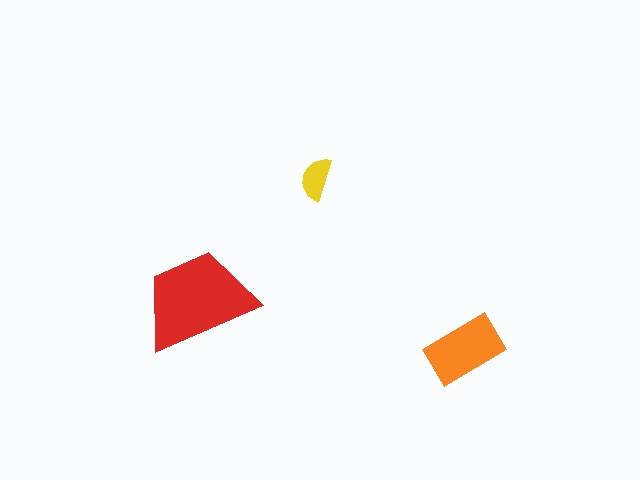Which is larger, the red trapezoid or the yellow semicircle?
The red trapezoid.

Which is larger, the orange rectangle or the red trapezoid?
The red trapezoid.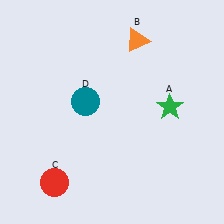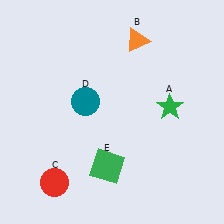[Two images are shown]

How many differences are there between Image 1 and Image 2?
There is 1 difference between the two images.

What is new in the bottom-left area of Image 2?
A green square (E) was added in the bottom-left area of Image 2.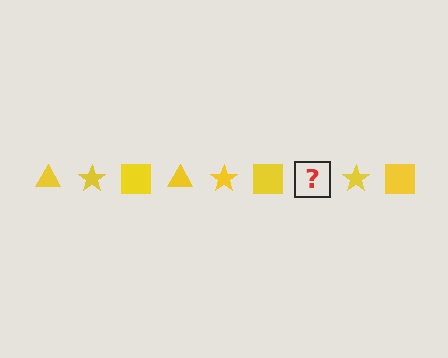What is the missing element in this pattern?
The missing element is a yellow triangle.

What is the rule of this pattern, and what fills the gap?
The rule is that the pattern cycles through triangle, star, square shapes in yellow. The gap should be filled with a yellow triangle.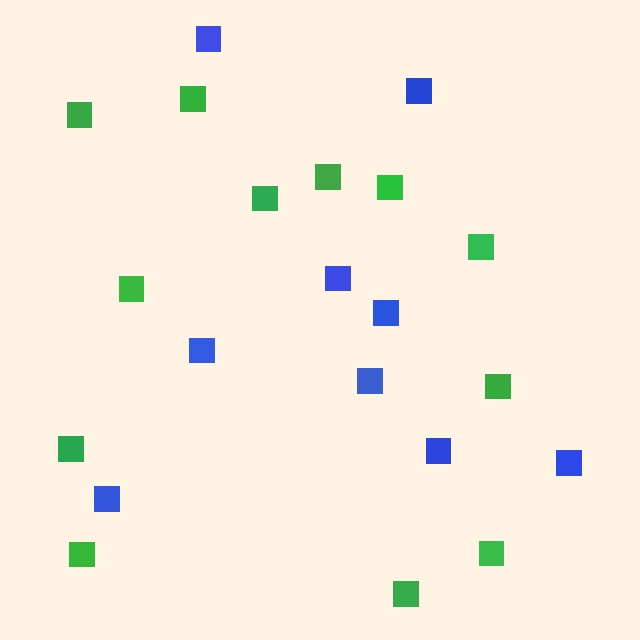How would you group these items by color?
There are 2 groups: one group of blue squares (9) and one group of green squares (12).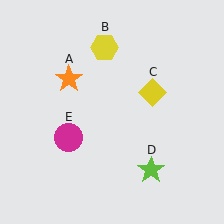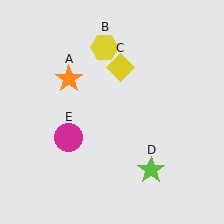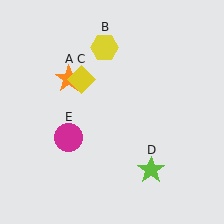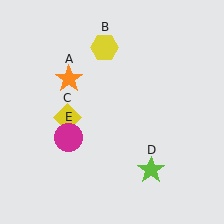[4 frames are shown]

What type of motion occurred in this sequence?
The yellow diamond (object C) rotated counterclockwise around the center of the scene.